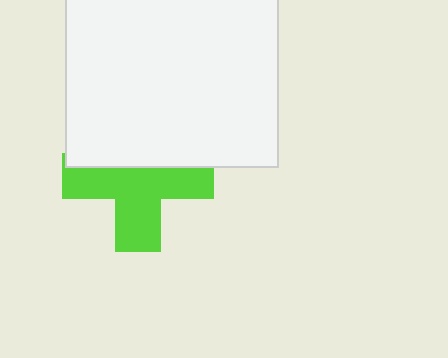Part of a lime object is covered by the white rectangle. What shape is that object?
It is a cross.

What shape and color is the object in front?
The object in front is a white rectangle.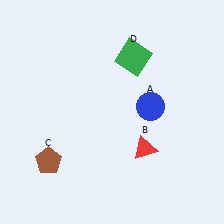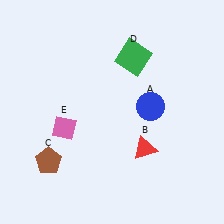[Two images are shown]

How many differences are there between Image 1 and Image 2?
There is 1 difference between the two images.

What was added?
A pink diamond (E) was added in Image 2.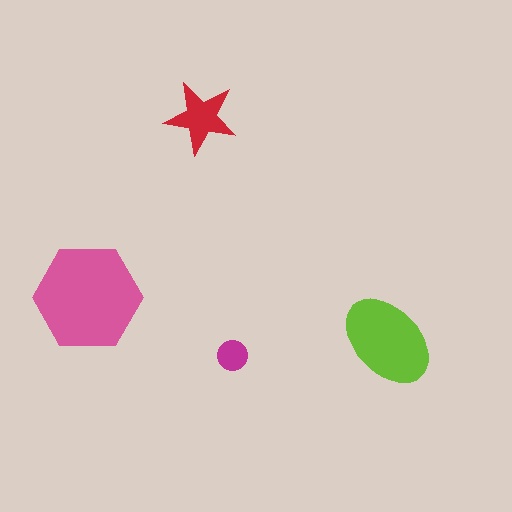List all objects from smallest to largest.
The magenta circle, the red star, the lime ellipse, the pink hexagon.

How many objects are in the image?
There are 4 objects in the image.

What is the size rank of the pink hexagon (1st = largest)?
1st.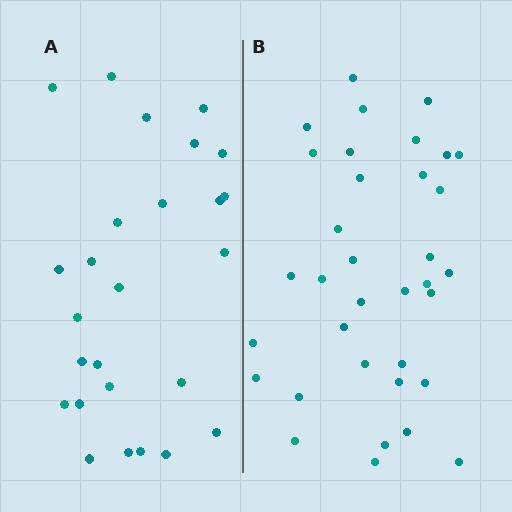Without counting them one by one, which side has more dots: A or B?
Region B (the right region) has more dots.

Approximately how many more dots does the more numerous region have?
Region B has roughly 8 or so more dots than region A.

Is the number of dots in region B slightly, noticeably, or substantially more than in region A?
Region B has noticeably more, but not dramatically so. The ratio is roughly 1.3 to 1.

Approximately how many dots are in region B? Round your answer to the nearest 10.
About 40 dots. (The exact count is 35, which rounds to 40.)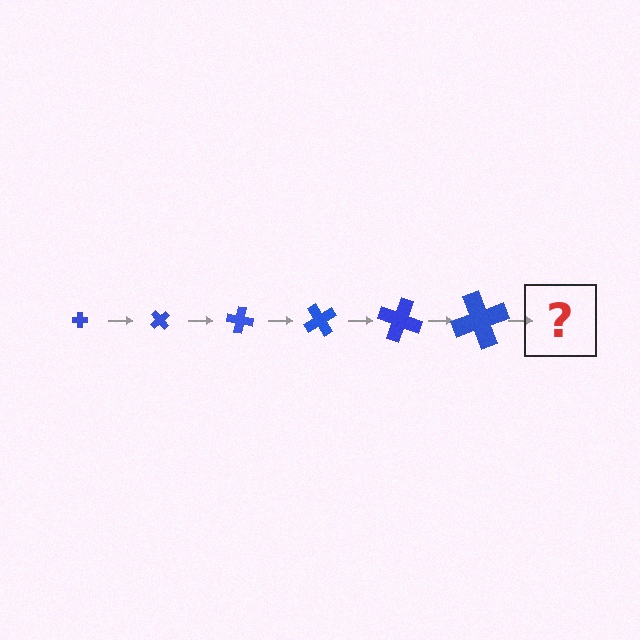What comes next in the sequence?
The next element should be a cross, larger than the previous one and rotated 300 degrees from the start.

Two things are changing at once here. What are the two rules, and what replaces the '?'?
The two rules are that the cross grows larger each step and it rotates 50 degrees each step. The '?' should be a cross, larger than the previous one and rotated 300 degrees from the start.